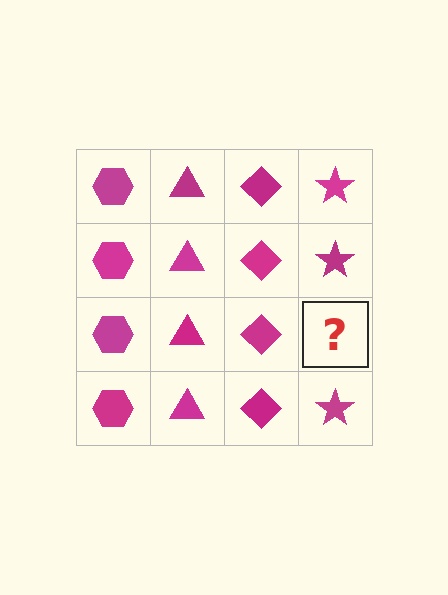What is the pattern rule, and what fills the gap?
The rule is that each column has a consistent shape. The gap should be filled with a magenta star.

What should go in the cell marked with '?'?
The missing cell should contain a magenta star.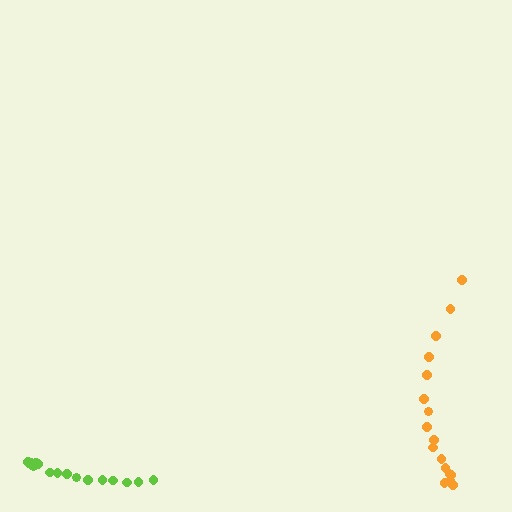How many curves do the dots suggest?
There are 2 distinct paths.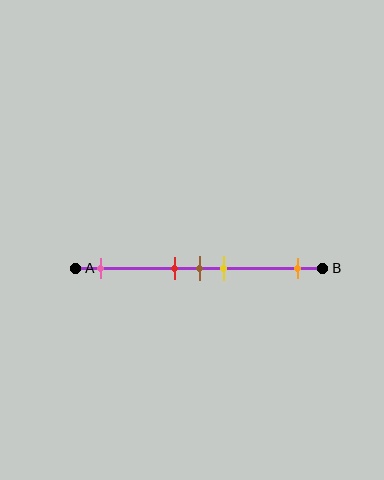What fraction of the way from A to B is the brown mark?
The brown mark is approximately 50% (0.5) of the way from A to B.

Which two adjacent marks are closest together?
The red and brown marks are the closest adjacent pair.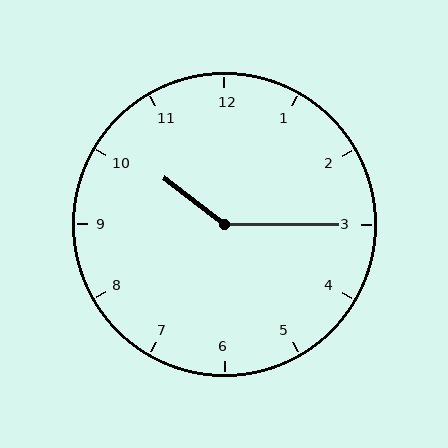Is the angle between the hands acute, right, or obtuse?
It is obtuse.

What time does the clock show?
10:15.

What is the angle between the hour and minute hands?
Approximately 142 degrees.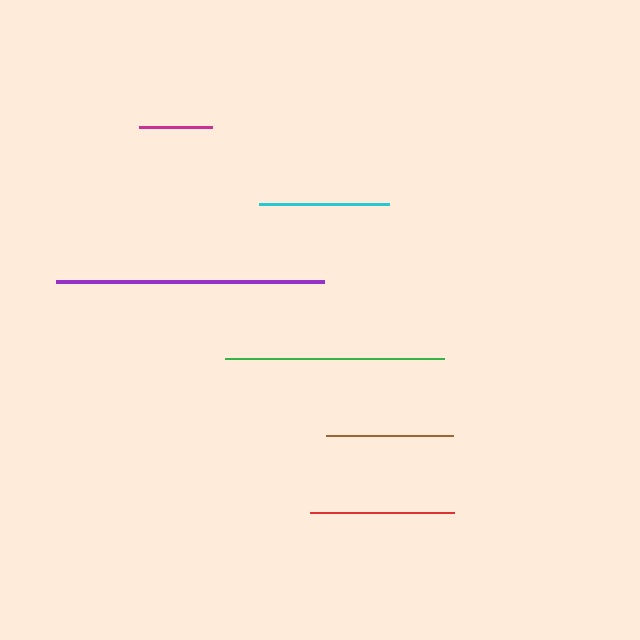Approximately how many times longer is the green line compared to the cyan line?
The green line is approximately 1.7 times the length of the cyan line.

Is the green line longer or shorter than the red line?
The green line is longer than the red line.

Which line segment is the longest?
The purple line is the longest at approximately 268 pixels.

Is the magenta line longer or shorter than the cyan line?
The cyan line is longer than the magenta line.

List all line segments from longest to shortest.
From longest to shortest: purple, green, red, cyan, brown, magenta.